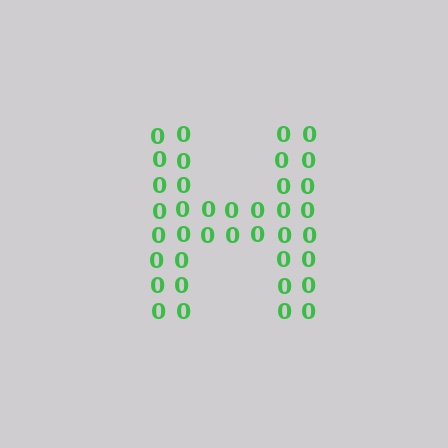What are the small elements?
The small elements are digit 0's.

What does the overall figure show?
The overall figure shows the letter H.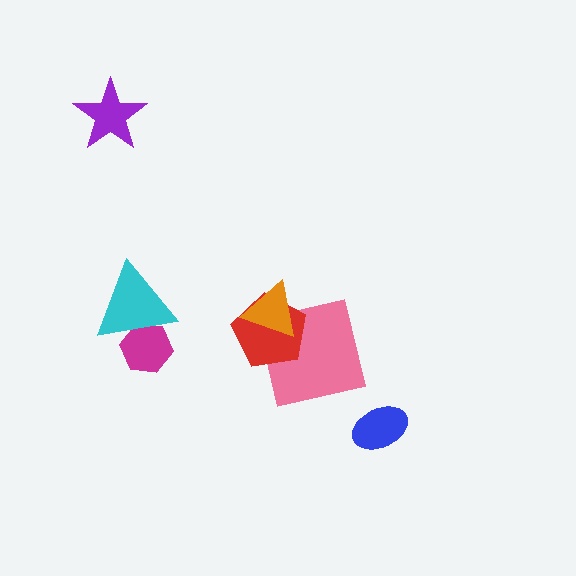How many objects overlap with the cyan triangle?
1 object overlaps with the cyan triangle.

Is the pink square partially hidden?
Yes, it is partially covered by another shape.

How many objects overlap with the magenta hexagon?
1 object overlaps with the magenta hexagon.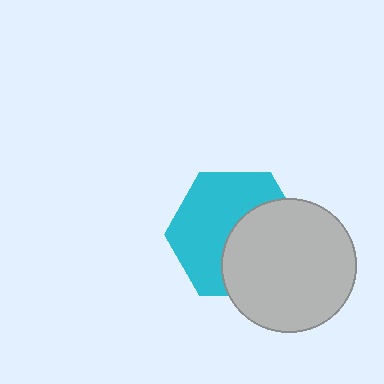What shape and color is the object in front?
The object in front is a light gray circle.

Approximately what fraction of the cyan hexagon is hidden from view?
Roughly 44% of the cyan hexagon is hidden behind the light gray circle.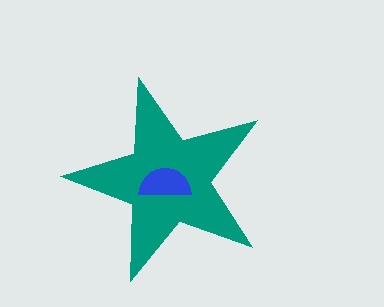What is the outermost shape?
The teal star.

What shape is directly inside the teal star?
The blue semicircle.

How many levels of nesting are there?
2.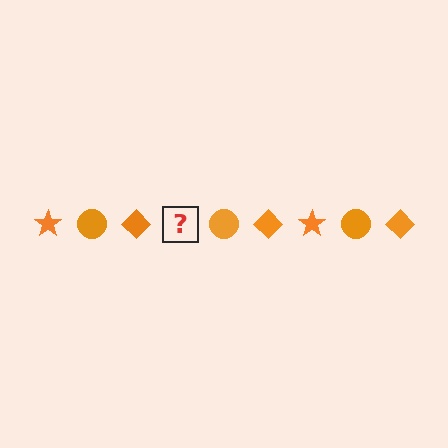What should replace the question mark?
The question mark should be replaced with an orange star.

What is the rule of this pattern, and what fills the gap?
The rule is that the pattern cycles through star, circle, diamond shapes in orange. The gap should be filled with an orange star.